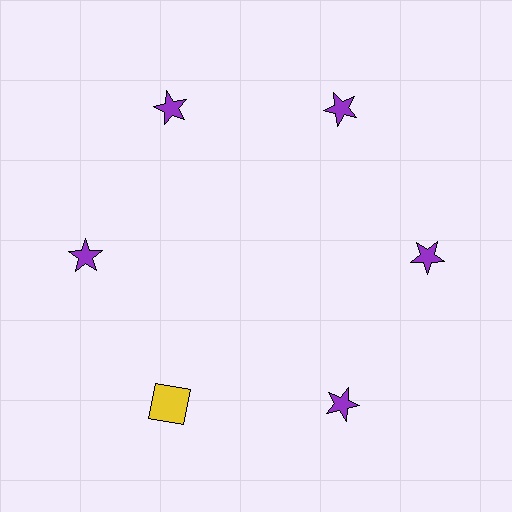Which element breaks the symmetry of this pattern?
The yellow square at roughly the 7 o'clock position breaks the symmetry. All other shapes are purple stars.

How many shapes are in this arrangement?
There are 6 shapes arranged in a ring pattern.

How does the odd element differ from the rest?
It differs in both color (yellow instead of purple) and shape (square instead of star).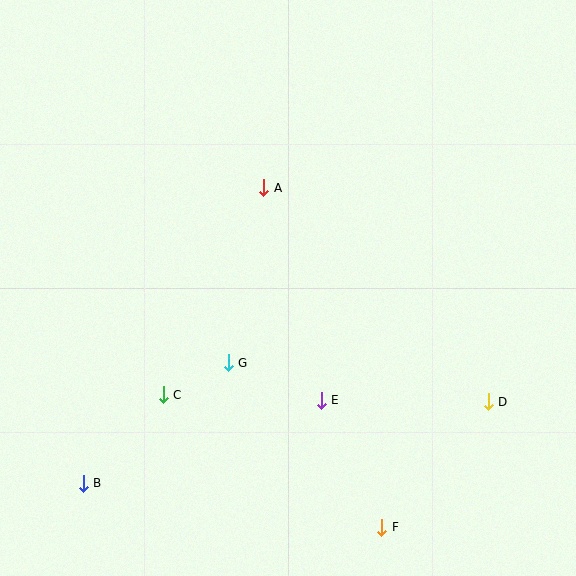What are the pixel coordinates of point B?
Point B is at (83, 483).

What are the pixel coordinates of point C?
Point C is at (163, 395).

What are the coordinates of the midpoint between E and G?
The midpoint between E and G is at (275, 381).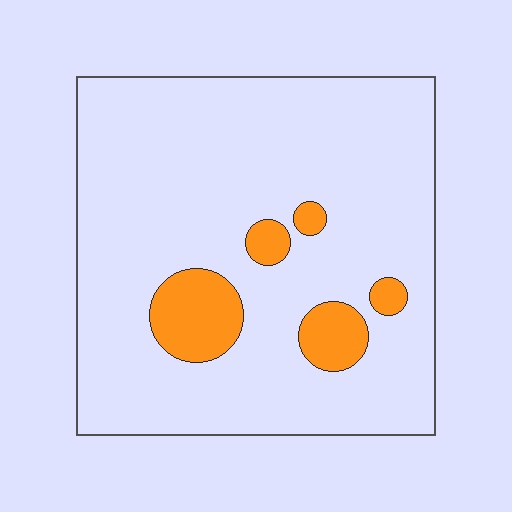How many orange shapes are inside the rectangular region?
5.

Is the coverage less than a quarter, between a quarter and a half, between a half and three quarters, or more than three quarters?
Less than a quarter.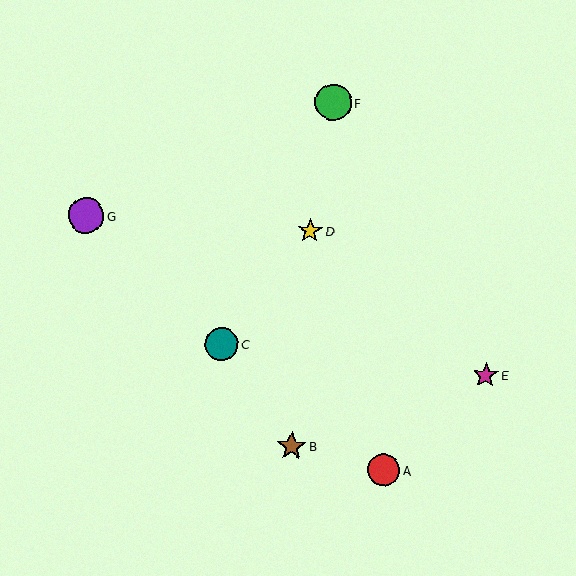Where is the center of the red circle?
The center of the red circle is at (384, 470).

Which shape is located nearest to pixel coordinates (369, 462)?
The red circle (labeled A) at (384, 470) is nearest to that location.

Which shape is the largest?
The green circle (labeled F) is the largest.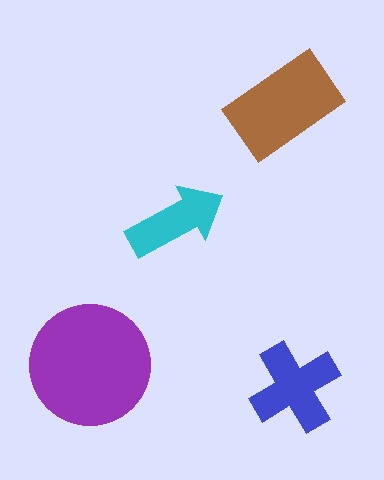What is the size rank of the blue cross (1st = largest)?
3rd.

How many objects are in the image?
There are 4 objects in the image.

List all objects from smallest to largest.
The cyan arrow, the blue cross, the brown rectangle, the purple circle.